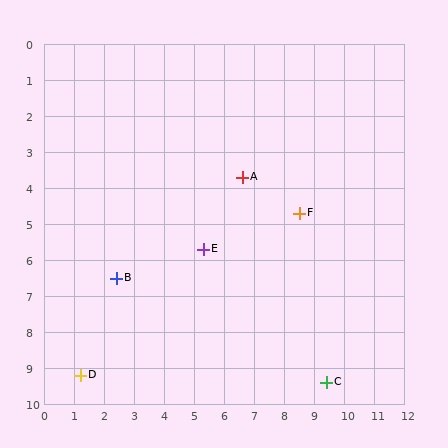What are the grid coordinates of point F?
Point F is at approximately (8.5, 4.7).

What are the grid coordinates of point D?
Point D is at approximately (1.2, 9.2).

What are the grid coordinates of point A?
Point A is at approximately (6.6, 3.7).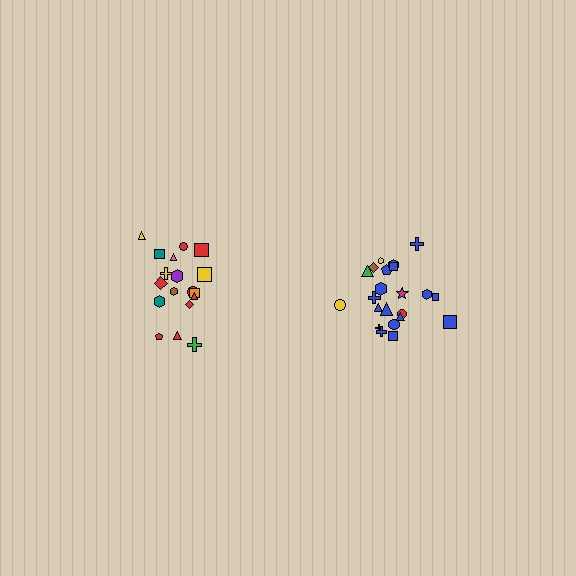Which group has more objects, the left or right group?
The right group.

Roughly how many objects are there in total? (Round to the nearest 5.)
Roughly 40 objects in total.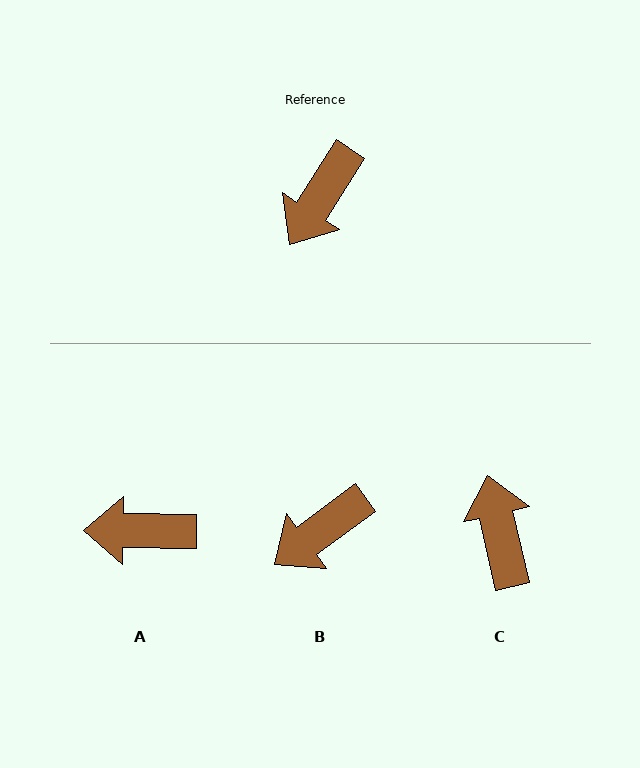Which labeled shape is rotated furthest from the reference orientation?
C, about 135 degrees away.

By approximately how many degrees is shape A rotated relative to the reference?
Approximately 58 degrees clockwise.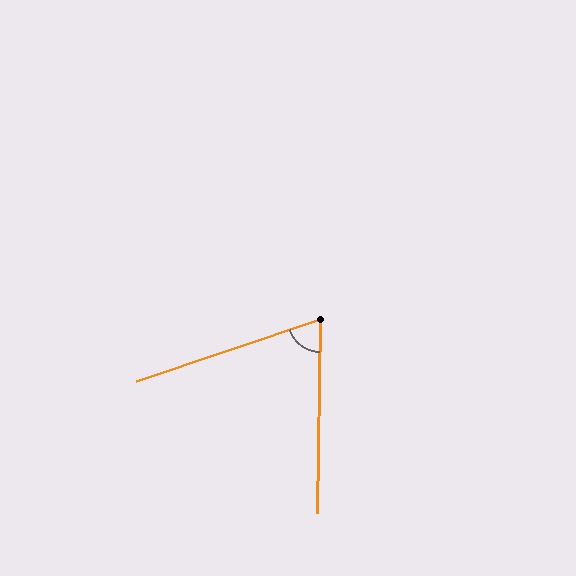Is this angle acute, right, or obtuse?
It is acute.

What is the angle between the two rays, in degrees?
Approximately 71 degrees.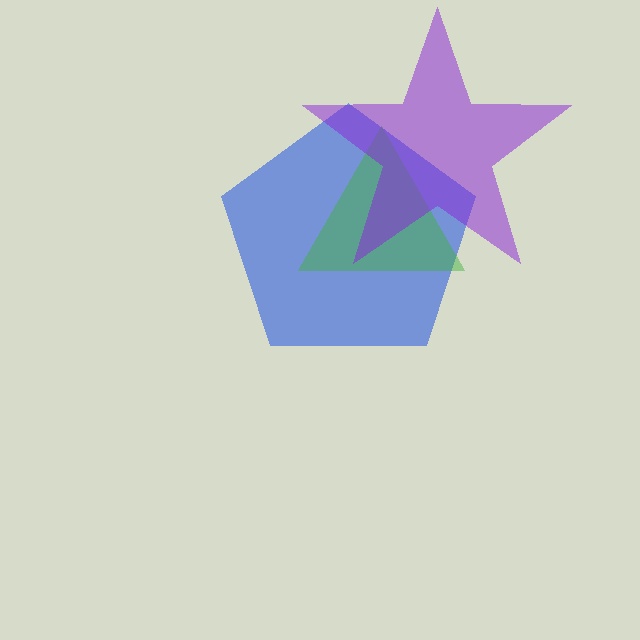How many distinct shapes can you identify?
There are 3 distinct shapes: a blue pentagon, a green triangle, a purple star.